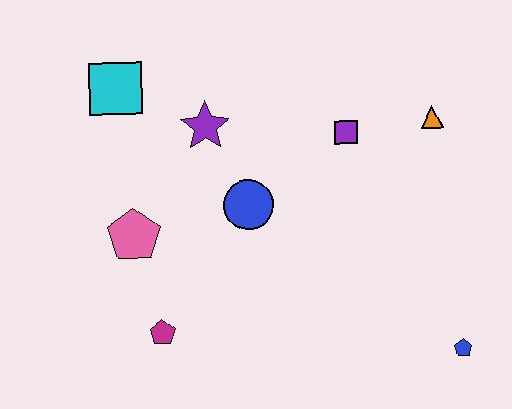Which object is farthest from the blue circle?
The blue pentagon is farthest from the blue circle.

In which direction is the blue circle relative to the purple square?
The blue circle is to the left of the purple square.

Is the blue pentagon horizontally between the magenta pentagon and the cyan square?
No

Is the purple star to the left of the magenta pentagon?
No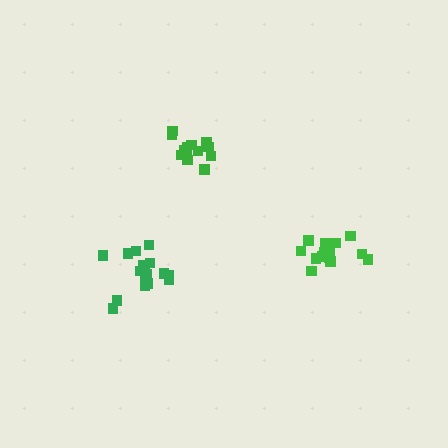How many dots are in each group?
Group 1: 15 dots, Group 2: 13 dots, Group 3: 17 dots (45 total).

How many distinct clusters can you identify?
There are 3 distinct clusters.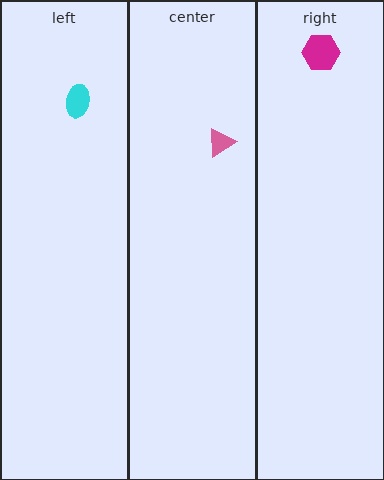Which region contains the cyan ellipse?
The left region.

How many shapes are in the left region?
1.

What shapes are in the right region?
The magenta hexagon.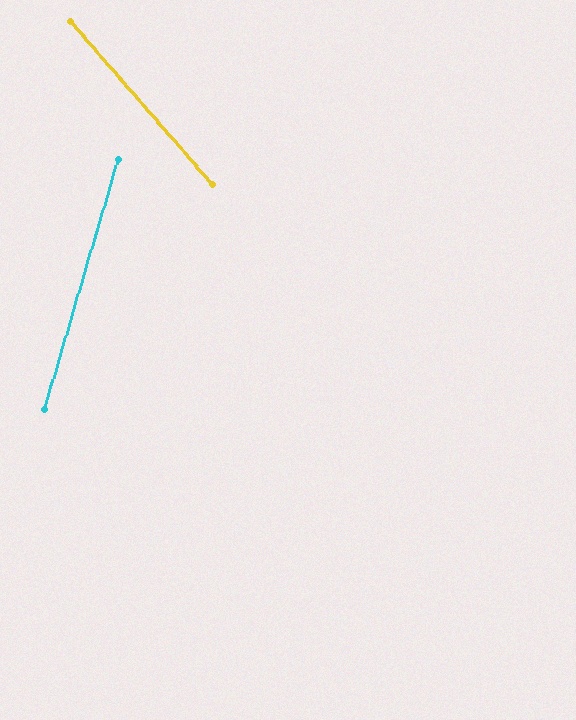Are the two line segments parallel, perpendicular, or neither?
Neither parallel nor perpendicular — they differ by about 58°.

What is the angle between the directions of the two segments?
Approximately 58 degrees.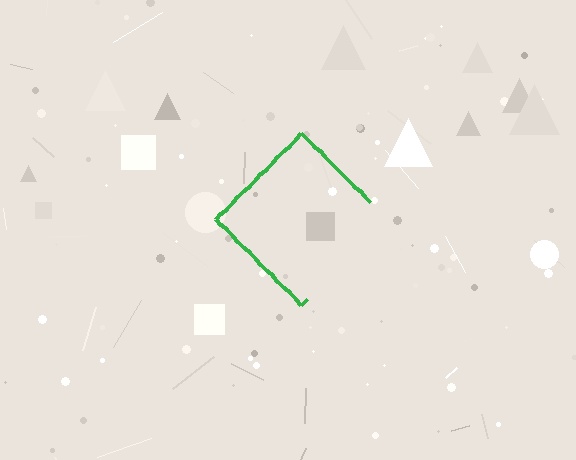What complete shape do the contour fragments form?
The contour fragments form a diamond.